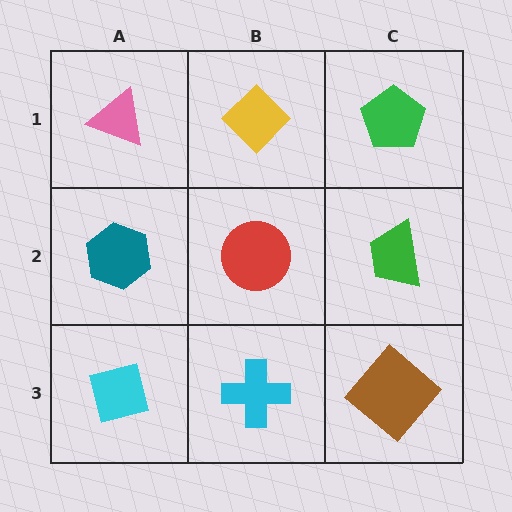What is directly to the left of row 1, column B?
A pink triangle.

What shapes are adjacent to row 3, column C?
A green trapezoid (row 2, column C), a cyan cross (row 3, column B).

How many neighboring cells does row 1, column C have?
2.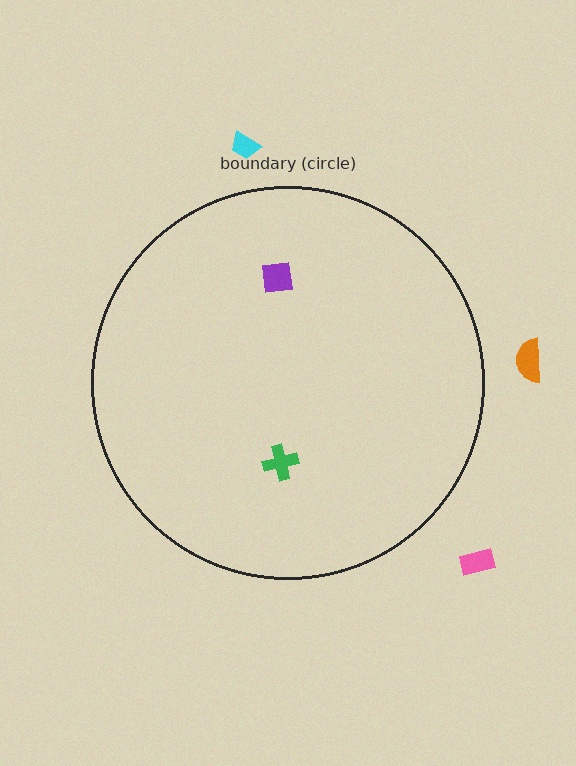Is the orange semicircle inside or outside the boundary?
Outside.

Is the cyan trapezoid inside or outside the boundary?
Outside.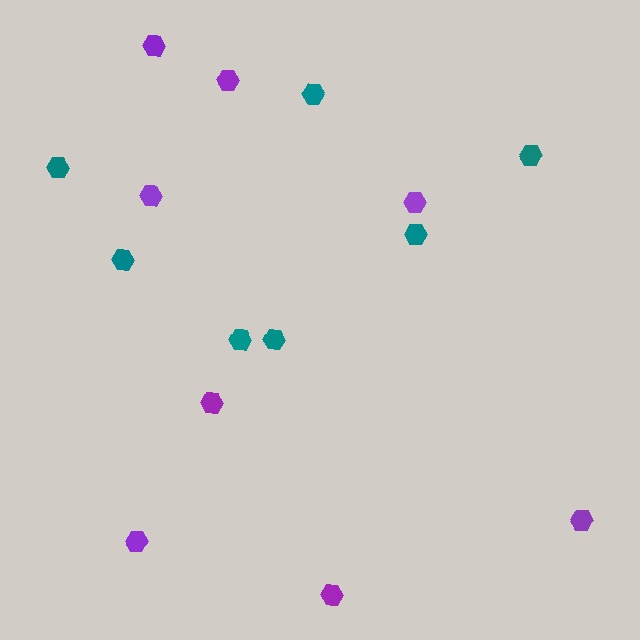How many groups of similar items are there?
There are 2 groups: one group of purple hexagons (8) and one group of teal hexagons (7).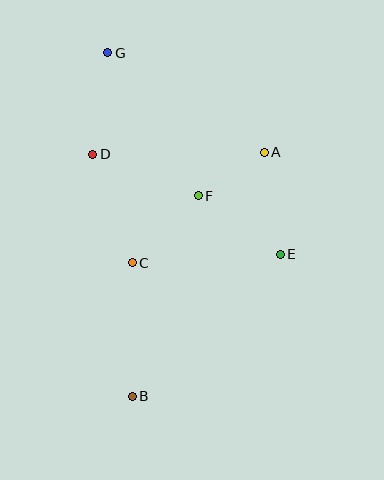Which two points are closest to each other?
Points A and F are closest to each other.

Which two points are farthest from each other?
Points B and G are farthest from each other.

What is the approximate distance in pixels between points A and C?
The distance between A and C is approximately 172 pixels.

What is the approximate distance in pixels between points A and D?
The distance between A and D is approximately 172 pixels.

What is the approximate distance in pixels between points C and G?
The distance between C and G is approximately 211 pixels.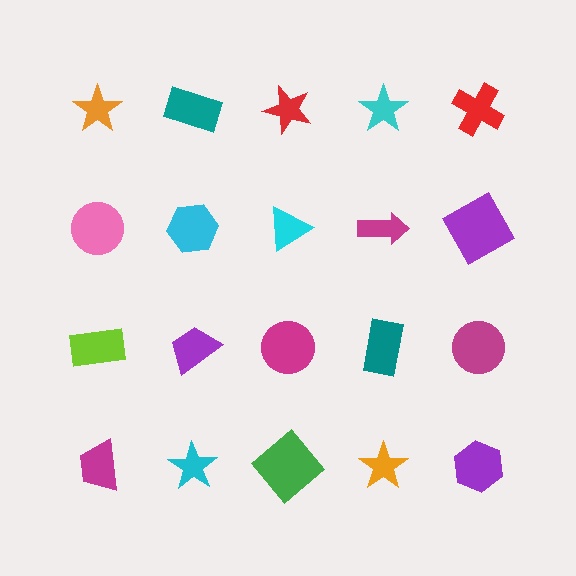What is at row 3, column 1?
A lime rectangle.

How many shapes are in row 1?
5 shapes.